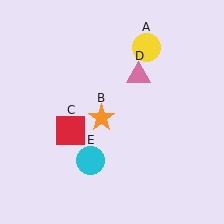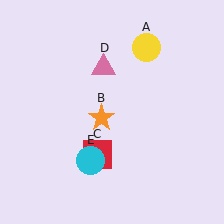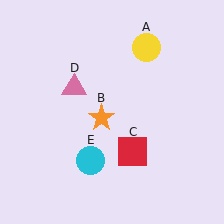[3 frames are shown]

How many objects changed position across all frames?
2 objects changed position: red square (object C), pink triangle (object D).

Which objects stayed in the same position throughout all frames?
Yellow circle (object A) and orange star (object B) and cyan circle (object E) remained stationary.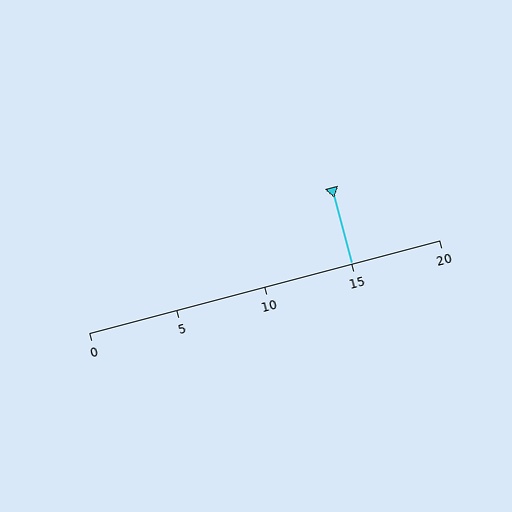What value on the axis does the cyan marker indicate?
The marker indicates approximately 15.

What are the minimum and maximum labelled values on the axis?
The axis runs from 0 to 20.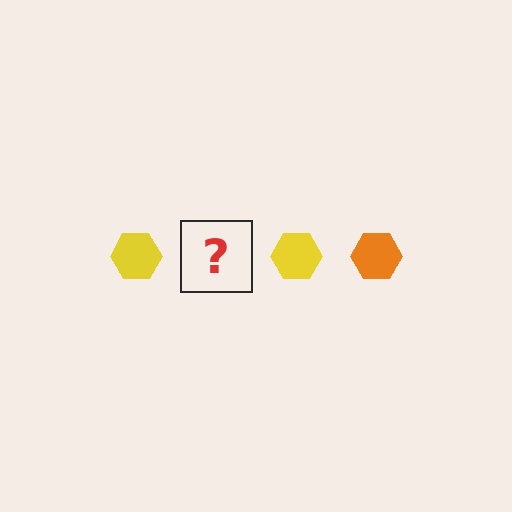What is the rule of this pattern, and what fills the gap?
The rule is that the pattern cycles through yellow, orange hexagons. The gap should be filled with an orange hexagon.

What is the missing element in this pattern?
The missing element is an orange hexagon.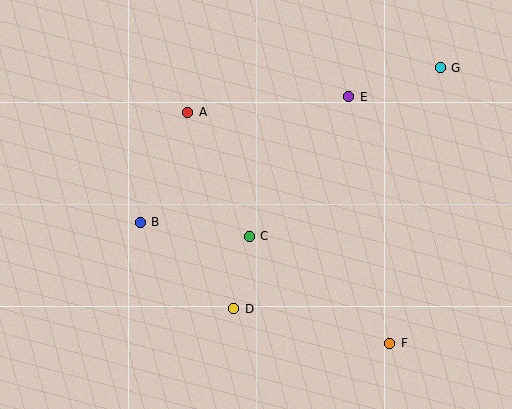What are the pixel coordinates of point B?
Point B is at (140, 222).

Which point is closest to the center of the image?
Point C at (249, 236) is closest to the center.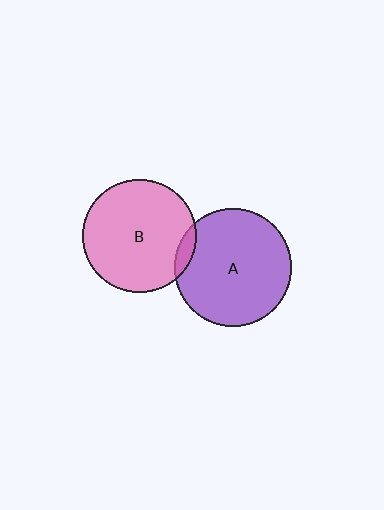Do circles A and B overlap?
Yes.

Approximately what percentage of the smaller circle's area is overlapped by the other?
Approximately 5%.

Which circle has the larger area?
Circle A (purple).